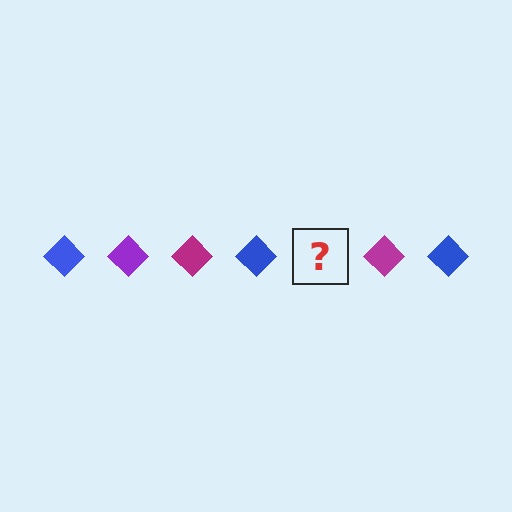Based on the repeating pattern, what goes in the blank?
The blank should be a purple diamond.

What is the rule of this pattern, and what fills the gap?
The rule is that the pattern cycles through blue, purple, magenta diamonds. The gap should be filled with a purple diamond.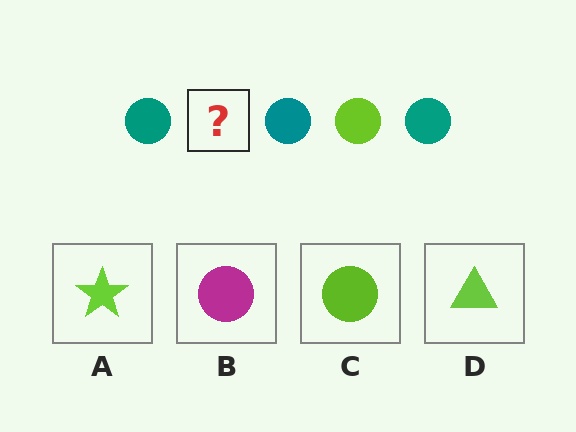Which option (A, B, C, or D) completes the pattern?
C.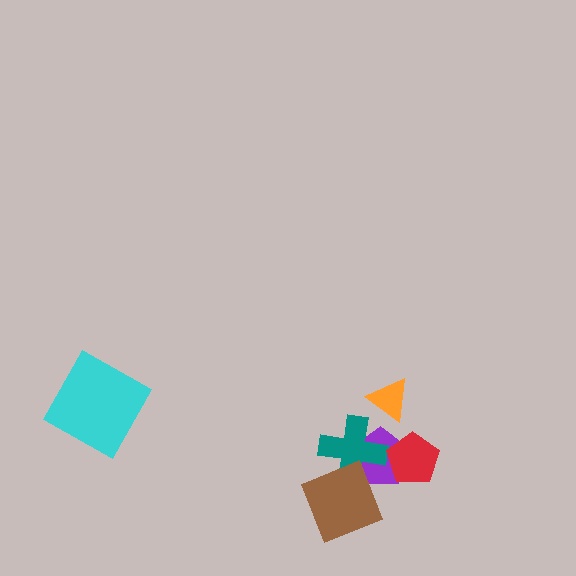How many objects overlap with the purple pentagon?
2 objects overlap with the purple pentagon.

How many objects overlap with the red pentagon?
1 object overlaps with the red pentagon.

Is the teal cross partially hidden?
Yes, it is partially covered by another shape.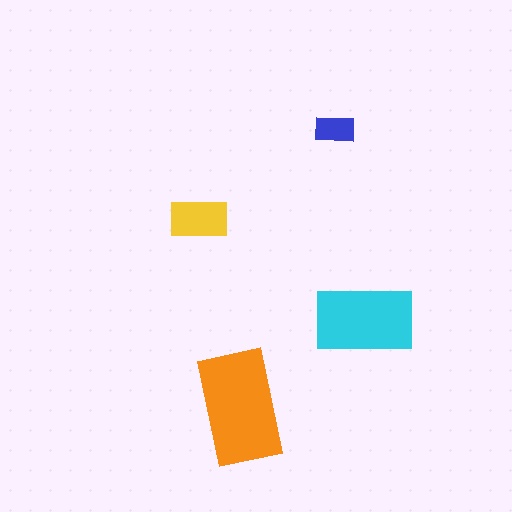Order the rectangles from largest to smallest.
the orange one, the cyan one, the yellow one, the blue one.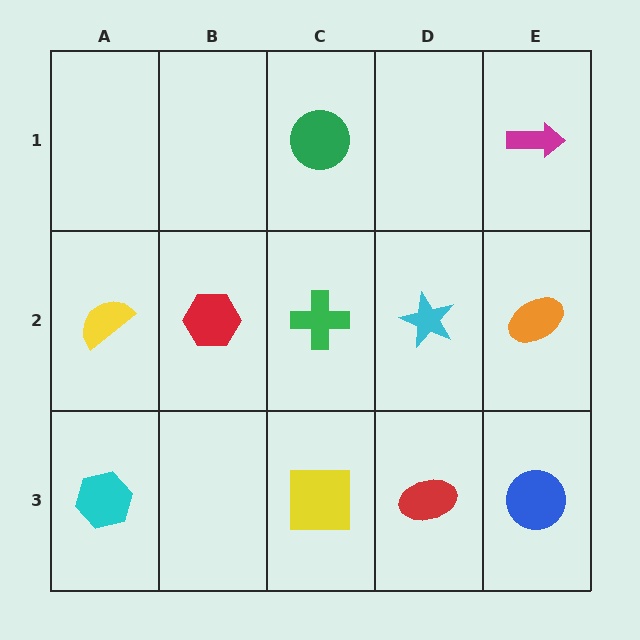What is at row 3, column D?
A red ellipse.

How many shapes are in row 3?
4 shapes.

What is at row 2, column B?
A red hexagon.